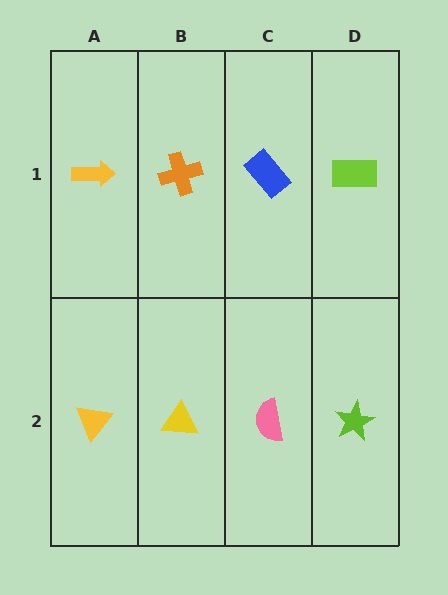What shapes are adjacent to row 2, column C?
A blue rectangle (row 1, column C), a yellow triangle (row 2, column B), a lime star (row 2, column D).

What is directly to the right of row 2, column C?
A lime star.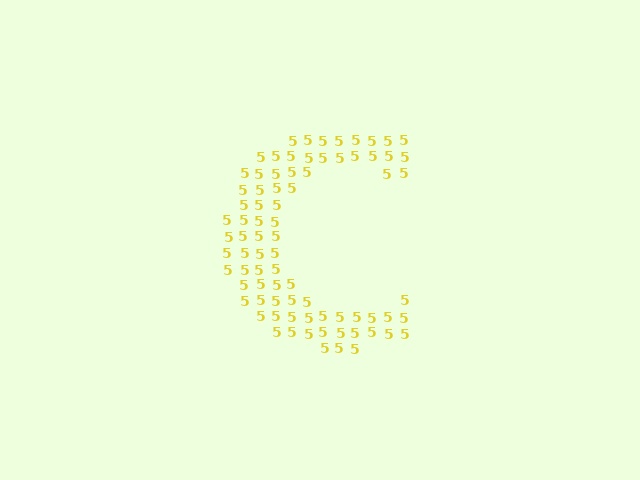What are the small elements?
The small elements are digit 5's.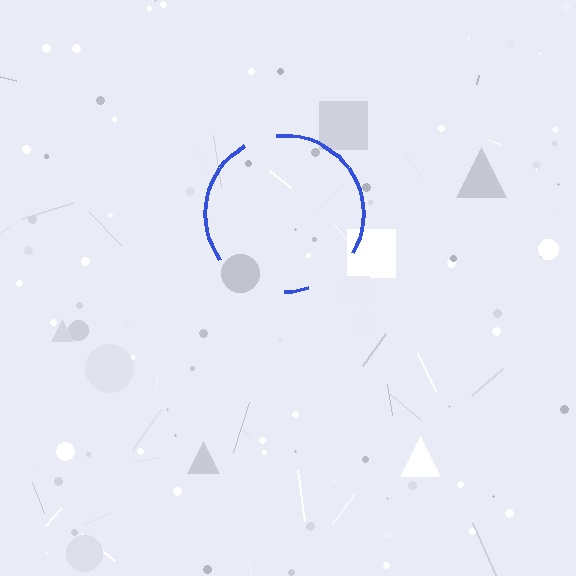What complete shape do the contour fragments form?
The contour fragments form a circle.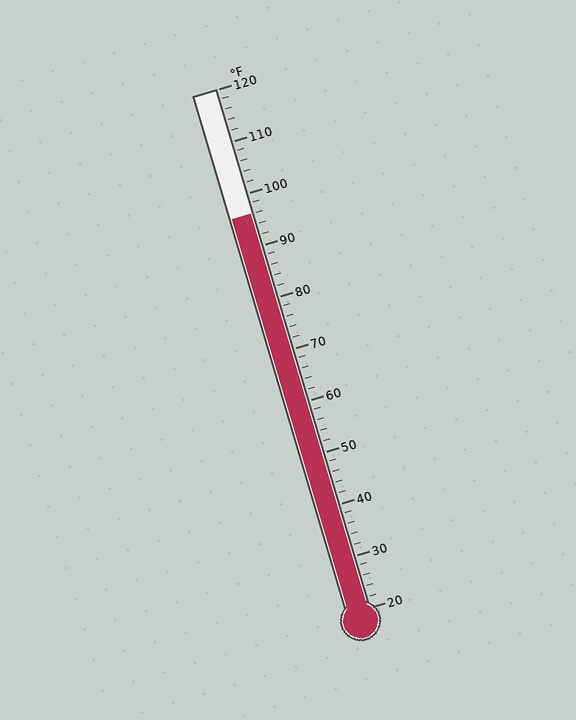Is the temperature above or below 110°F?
The temperature is below 110°F.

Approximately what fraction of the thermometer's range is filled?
The thermometer is filled to approximately 75% of its range.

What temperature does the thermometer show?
The thermometer shows approximately 96°F.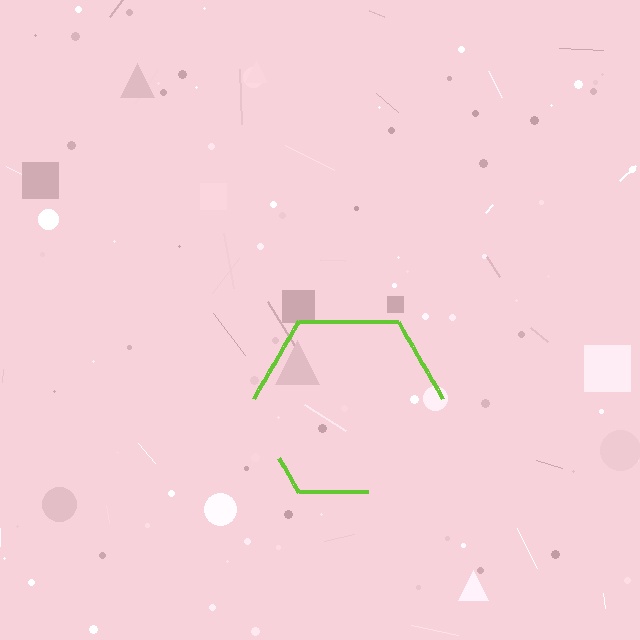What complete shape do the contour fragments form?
The contour fragments form a hexagon.